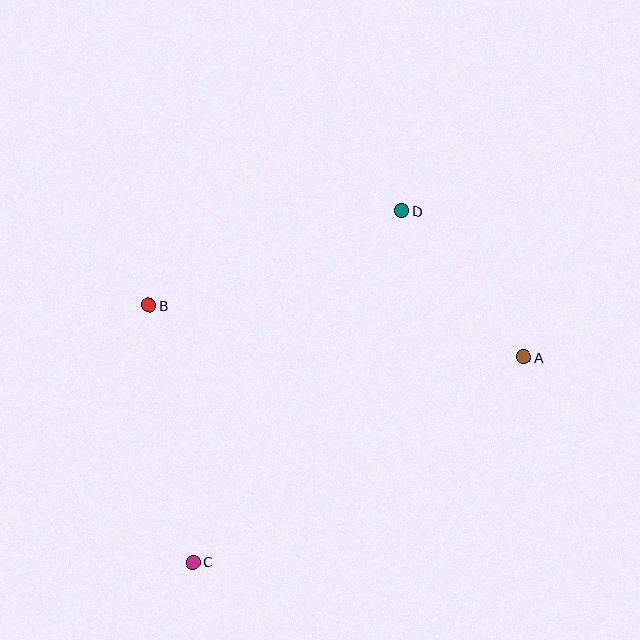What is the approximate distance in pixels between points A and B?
The distance between A and B is approximately 379 pixels.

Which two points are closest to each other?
Points A and D are closest to each other.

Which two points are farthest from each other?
Points C and D are farthest from each other.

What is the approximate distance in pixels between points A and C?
The distance between A and C is approximately 389 pixels.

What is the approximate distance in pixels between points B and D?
The distance between B and D is approximately 270 pixels.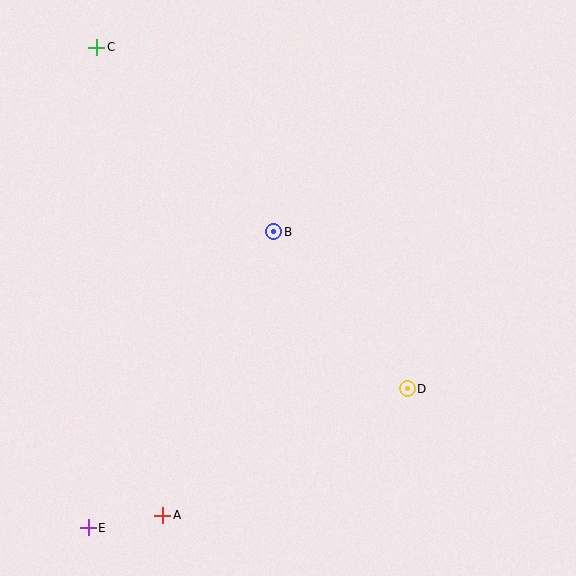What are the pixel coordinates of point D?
Point D is at (407, 389).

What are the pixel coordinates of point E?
Point E is at (88, 528).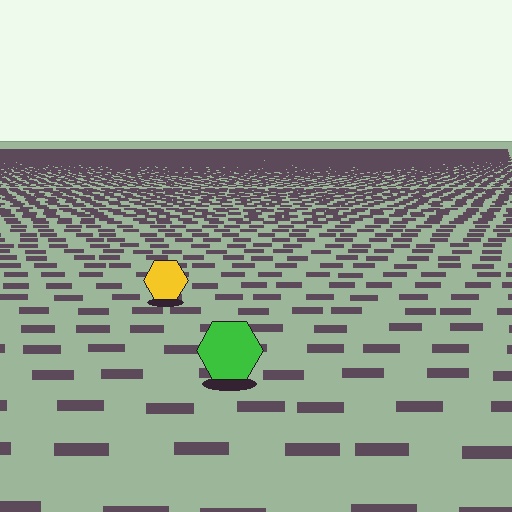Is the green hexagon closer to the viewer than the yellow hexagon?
Yes. The green hexagon is closer — you can tell from the texture gradient: the ground texture is coarser near it.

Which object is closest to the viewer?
The green hexagon is closest. The texture marks near it are larger and more spread out.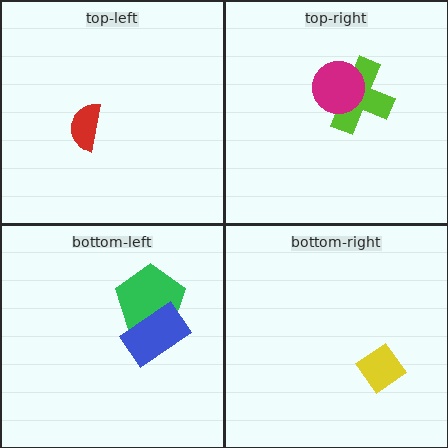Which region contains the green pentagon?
The bottom-left region.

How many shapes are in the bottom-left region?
2.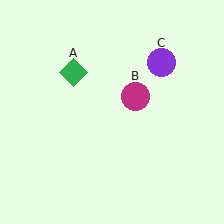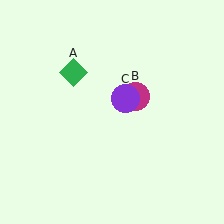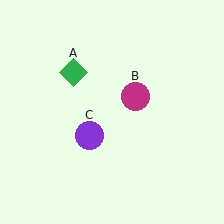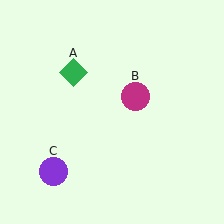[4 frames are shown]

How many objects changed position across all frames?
1 object changed position: purple circle (object C).